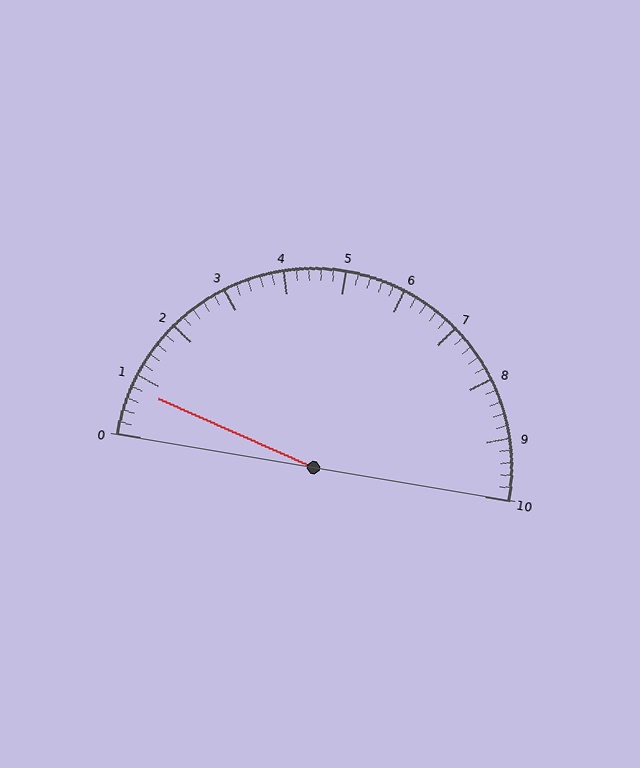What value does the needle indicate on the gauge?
The needle indicates approximately 0.8.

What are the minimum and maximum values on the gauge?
The gauge ranges from 0 to 10.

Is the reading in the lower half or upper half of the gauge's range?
The reading is in the lower half of the range (0 to 10).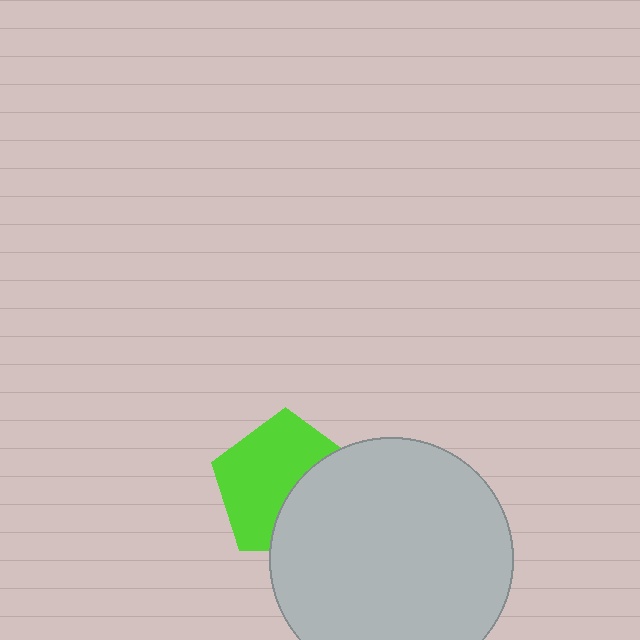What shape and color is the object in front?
The object in front is a light gray circle.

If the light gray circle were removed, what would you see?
You would see the complete lime pentagon.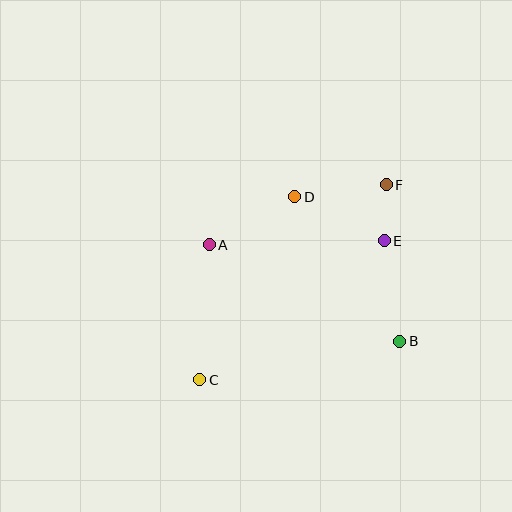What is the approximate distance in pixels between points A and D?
The distance between A and D is approximately 98 pixels.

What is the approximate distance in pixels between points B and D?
The distance between B and D is approximately 179 pixels.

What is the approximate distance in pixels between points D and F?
The distance between D and F is approximately 93 pixels.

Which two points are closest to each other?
Points E and F are closest to each other.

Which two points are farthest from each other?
Points C and F are farthest from each other.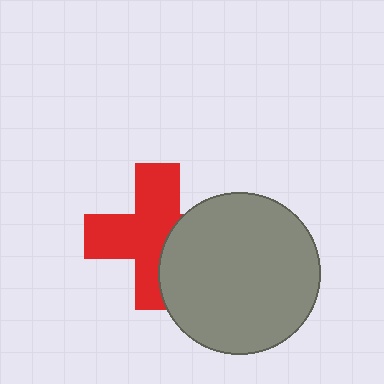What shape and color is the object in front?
The object in front is a gray circle.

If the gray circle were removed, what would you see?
You would see the complete red cross.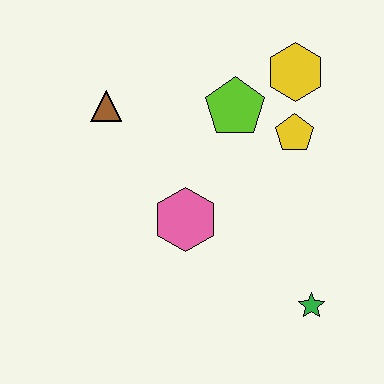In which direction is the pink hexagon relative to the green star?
The pink hexagon is to the left of the green star.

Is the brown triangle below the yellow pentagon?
No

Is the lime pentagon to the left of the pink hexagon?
No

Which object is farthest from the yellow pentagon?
The brown triangle is farthest from the yellow pentagon.